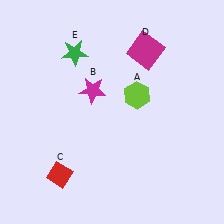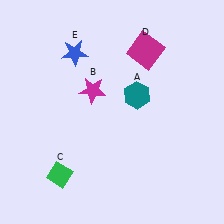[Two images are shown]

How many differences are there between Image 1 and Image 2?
There are 3 differences between the two images.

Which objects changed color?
A changed from lime to teal. C changed from red to green. E changed from green to blue.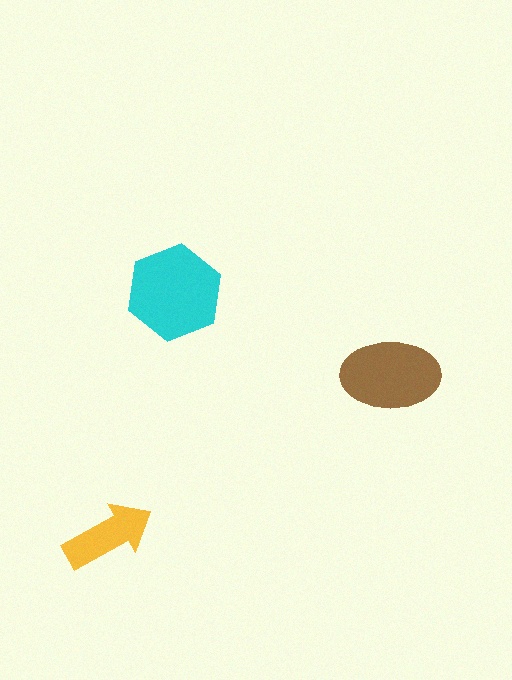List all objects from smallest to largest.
The yellow arrow, the brown ellipse, the cyan hexagon.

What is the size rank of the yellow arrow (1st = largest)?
3rd.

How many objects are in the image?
There are 3 objects in the image.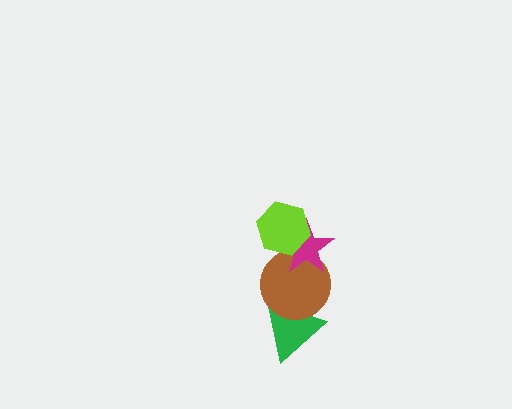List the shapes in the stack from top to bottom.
From top to bottom: the lime hexagon, the magenta star, the brown circle, the green triangle.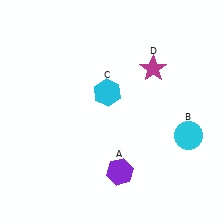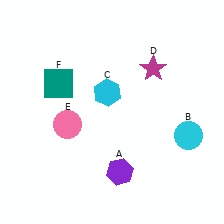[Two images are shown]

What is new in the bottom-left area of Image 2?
A pink circle (E) was added in the bottom-left area of Image 2.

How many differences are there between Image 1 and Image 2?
There are 2 differences between the two images.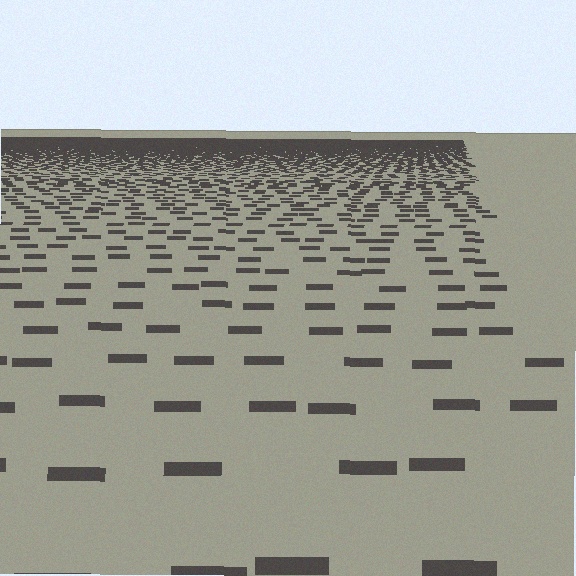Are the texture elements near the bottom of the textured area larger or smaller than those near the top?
Larger. Near the bottom, elements are closer to the viewer and appear at a bigger on-screen size.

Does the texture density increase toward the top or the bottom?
Density increases toward the top.